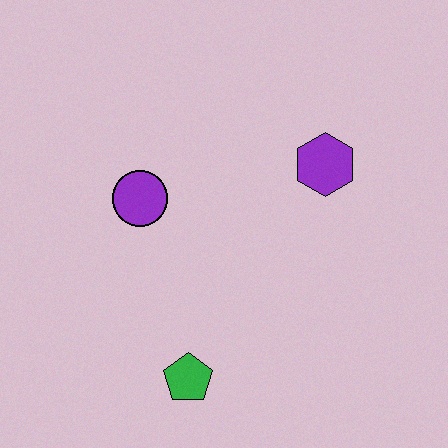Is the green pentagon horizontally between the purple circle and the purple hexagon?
Yes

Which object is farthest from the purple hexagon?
The green pentagon is farthest from the purple hexagon.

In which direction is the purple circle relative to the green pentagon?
The purple circle is above the green pentagon.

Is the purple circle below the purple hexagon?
Yes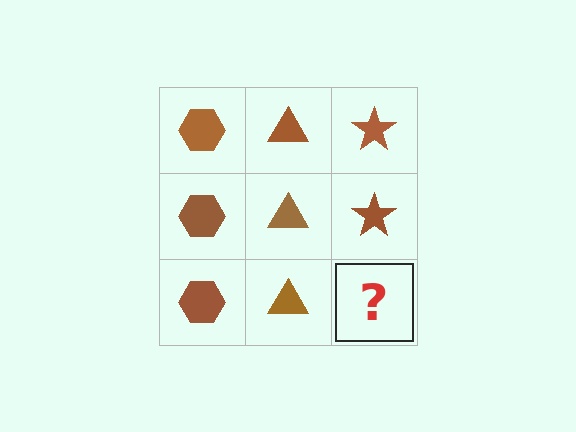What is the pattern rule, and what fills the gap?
The rule is that each column has a consistent shape. The gap should be filled with a brown star.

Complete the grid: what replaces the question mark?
The question mark should be replaced with a brown star.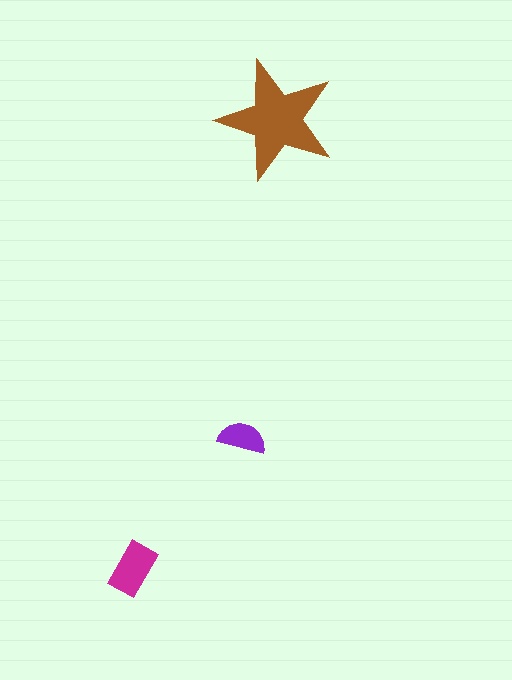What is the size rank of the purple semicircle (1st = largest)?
3rd.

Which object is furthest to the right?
The brown star is rightmost.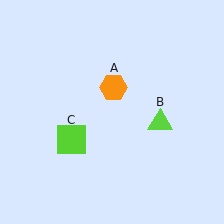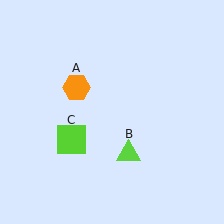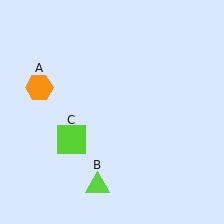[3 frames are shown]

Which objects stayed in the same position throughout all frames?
Lime square (object C) remained stationary.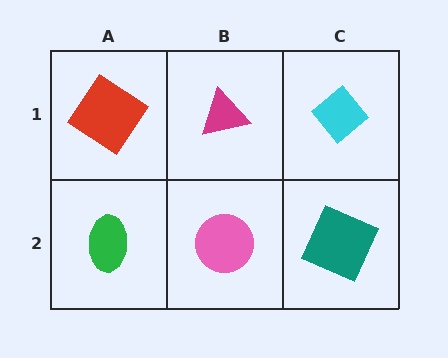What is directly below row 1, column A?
A green ellipse.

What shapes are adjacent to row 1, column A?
A green ellipse (row 2, column A), a magenta triangle (row 1, column B).